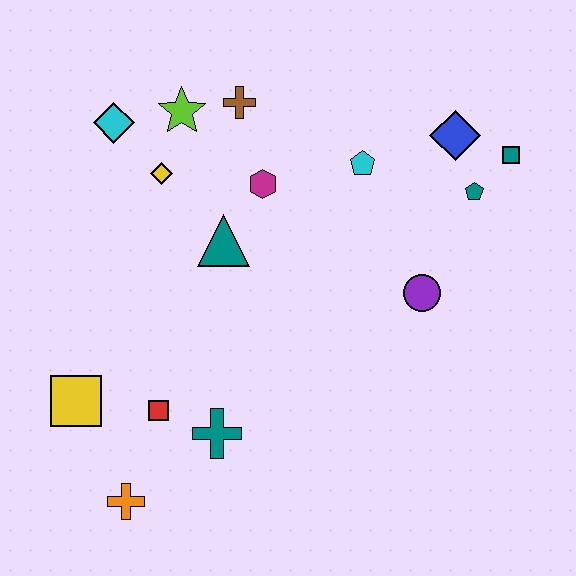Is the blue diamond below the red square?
No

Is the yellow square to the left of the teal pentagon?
Yes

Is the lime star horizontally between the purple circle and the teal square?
No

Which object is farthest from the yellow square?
The teal square is farthest from the yellow square.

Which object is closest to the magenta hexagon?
The teal triangle is closest to the magenta hexagon.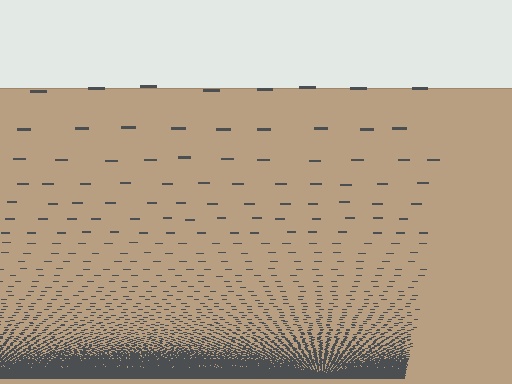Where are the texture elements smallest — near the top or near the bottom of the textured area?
Near the bottom.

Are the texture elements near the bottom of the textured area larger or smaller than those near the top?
Smaller. The gradient is inverted — elements near the bottom are smaller and denser.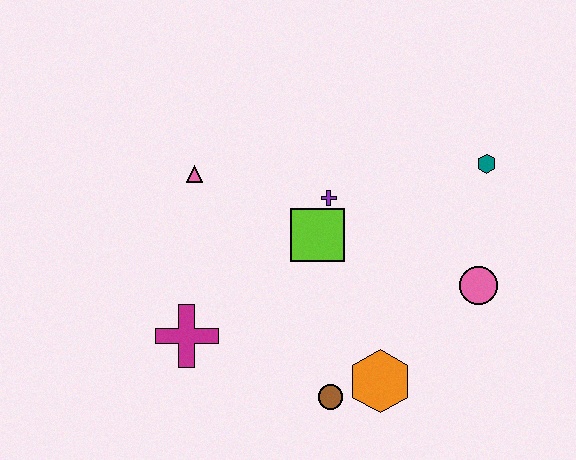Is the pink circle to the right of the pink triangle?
Yes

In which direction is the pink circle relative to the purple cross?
The pink circle is to the right of the purple cross.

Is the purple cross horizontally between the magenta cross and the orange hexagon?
Yes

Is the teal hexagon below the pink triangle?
No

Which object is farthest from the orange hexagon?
The pink triangle is farthest from the orange hexagon.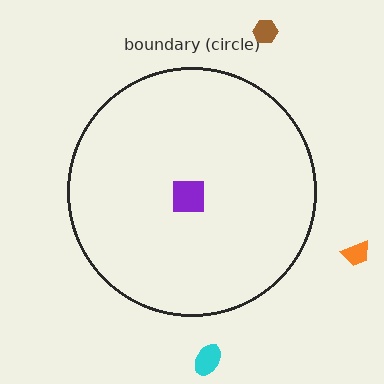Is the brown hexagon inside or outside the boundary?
Outside.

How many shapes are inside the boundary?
1 inside, 3 outside.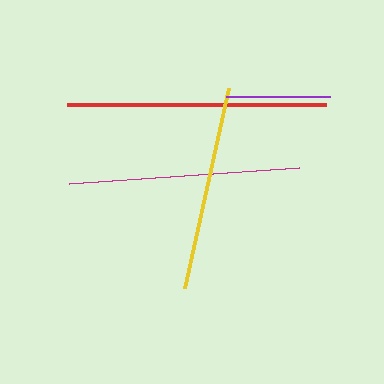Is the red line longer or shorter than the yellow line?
The red line is longer than the yellow line.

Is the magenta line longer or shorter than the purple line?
The magenta line is longer than the purple line.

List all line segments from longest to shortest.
From longest to shortest: red, magenta, yellow, purple.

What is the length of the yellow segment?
The yellow segment is approximately 205 pixels long.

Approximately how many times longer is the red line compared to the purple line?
The red line is approximately 2.5 times the length of the purple line.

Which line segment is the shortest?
The purple line is the shortest at approximately 104 pixels.